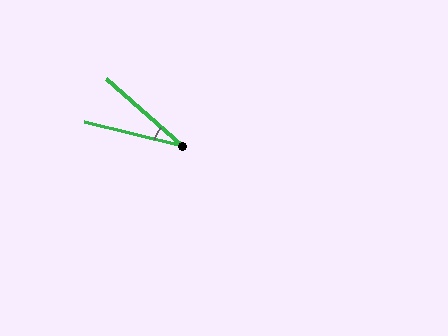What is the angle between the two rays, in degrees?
Approximately 27 degrees.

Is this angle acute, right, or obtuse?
It is acute.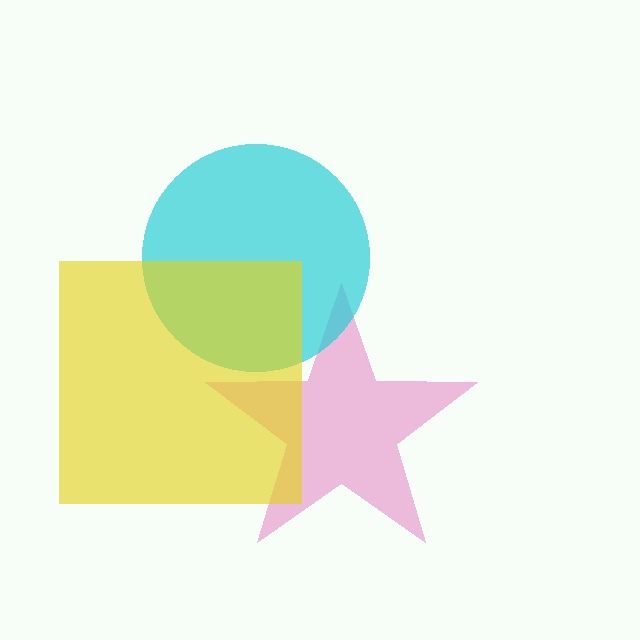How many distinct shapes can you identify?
There are 3 distinct shapes: a pink star, a cyan circle, a yellow square.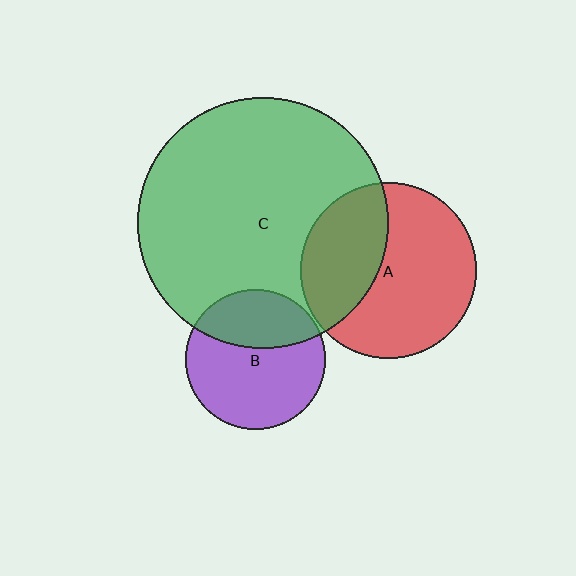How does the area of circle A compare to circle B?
Approximately 1.6 times.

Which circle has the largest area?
Circle C (green).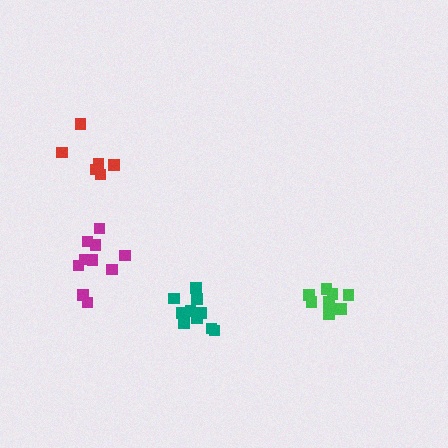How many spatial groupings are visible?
There are 4 spatial groupings.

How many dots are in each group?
Group 1: 8 dots, Group 2: 10 dots, Group 3: 6 dots, Group 4: 10 dots (34 total).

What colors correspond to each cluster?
The clusters are colored: green, teal, red, magenta.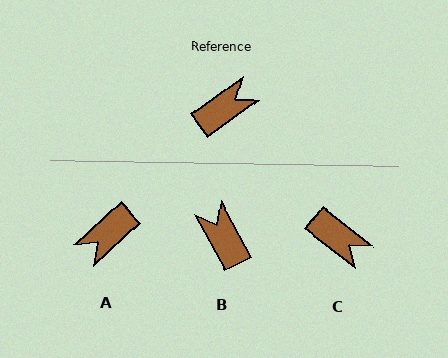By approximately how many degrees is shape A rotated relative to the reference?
Approximately 173 degrees clockwise.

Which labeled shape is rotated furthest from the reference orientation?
A, about 173 degrees away.